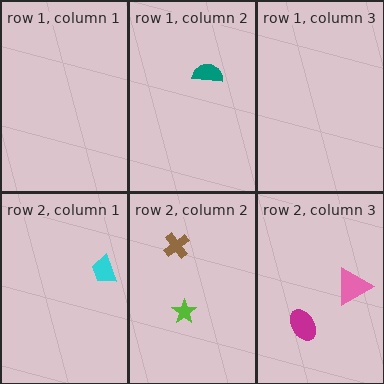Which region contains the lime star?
The row 2, column 2 region.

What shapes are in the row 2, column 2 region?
The brown cross, the lime star.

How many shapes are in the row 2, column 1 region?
1.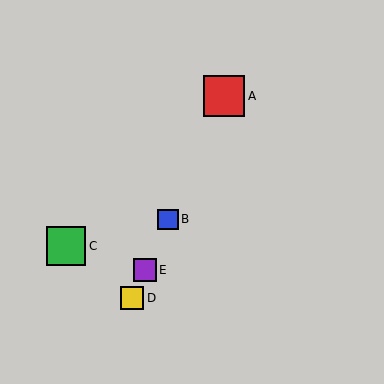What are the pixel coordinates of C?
Object C is at (66, 246).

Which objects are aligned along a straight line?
Objects A, B, D, E are aligned along a straight line.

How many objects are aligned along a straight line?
4 objects (A, B, D, E) are aligned along a straight line.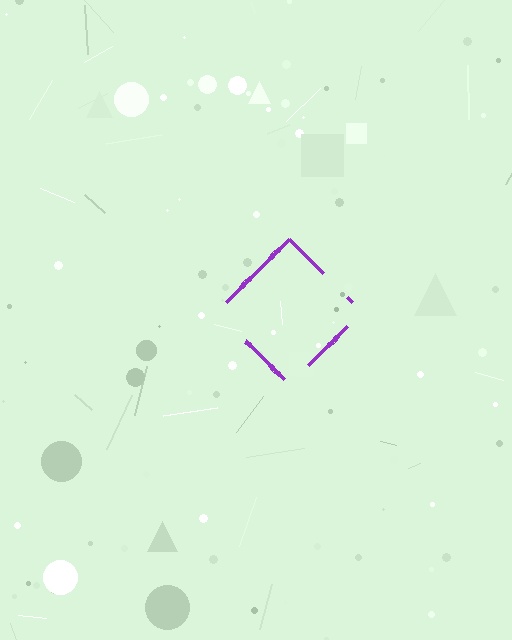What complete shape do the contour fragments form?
The contour fragments form a diamond.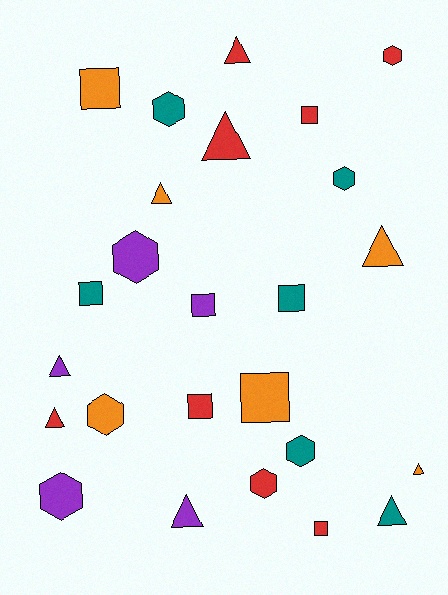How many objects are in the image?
There are 25 objects.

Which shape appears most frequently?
Triangle, with 9 objects.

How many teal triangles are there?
There is 1 teal triangle.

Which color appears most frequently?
Red, with 8 objects.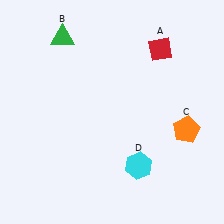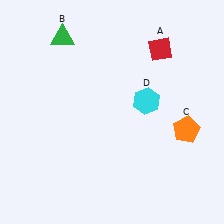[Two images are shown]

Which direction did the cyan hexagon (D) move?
The cyan hexagon (D) moved up.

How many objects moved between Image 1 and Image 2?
1 object moved between the two images.